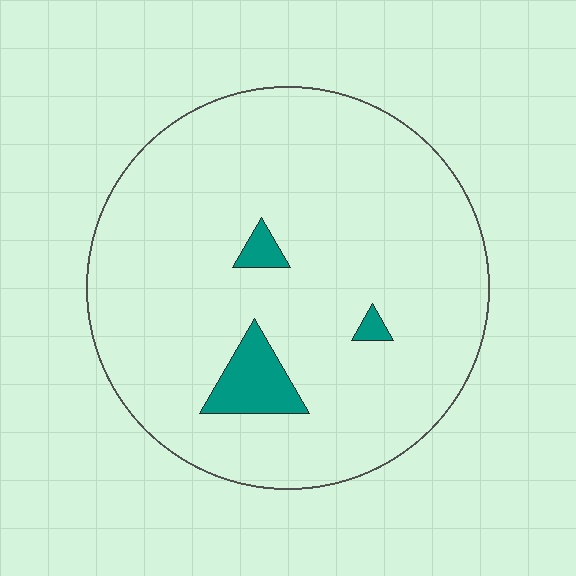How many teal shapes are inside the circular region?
3.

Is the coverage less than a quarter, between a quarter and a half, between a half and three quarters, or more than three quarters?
Less than a quarter.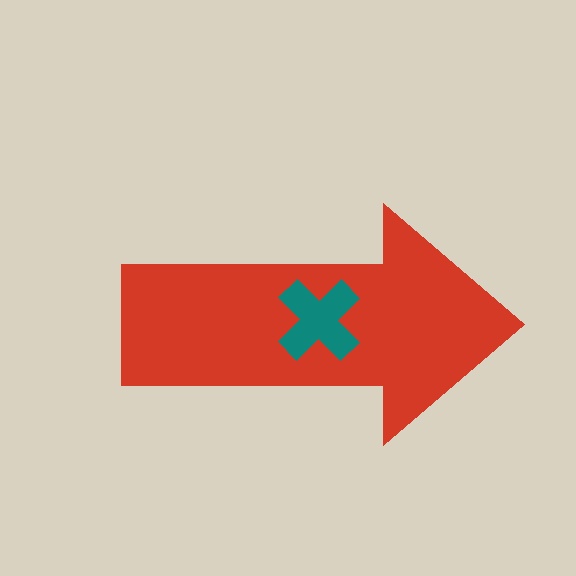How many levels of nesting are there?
2.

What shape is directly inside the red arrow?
The teal cross.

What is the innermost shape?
The teal cross.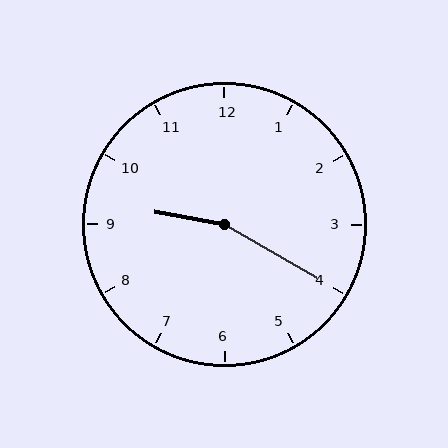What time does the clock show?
9:20.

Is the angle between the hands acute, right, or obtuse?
It is obtuse.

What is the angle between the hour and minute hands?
Approximately 160 degrees.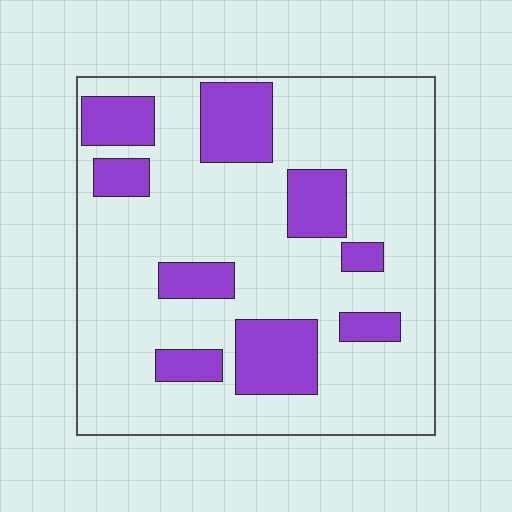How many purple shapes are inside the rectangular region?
9.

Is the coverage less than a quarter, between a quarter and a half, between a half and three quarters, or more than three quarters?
Less than a quarter.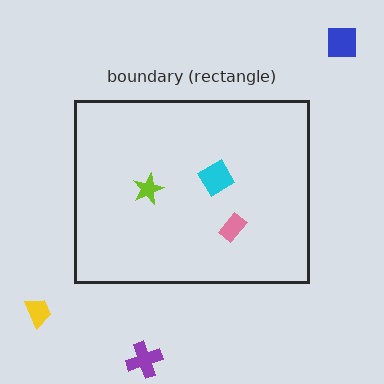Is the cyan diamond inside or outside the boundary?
Inside.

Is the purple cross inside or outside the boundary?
Outside.